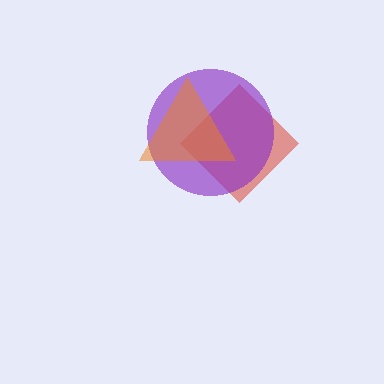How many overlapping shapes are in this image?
There are 3 overlapping shapes in the image.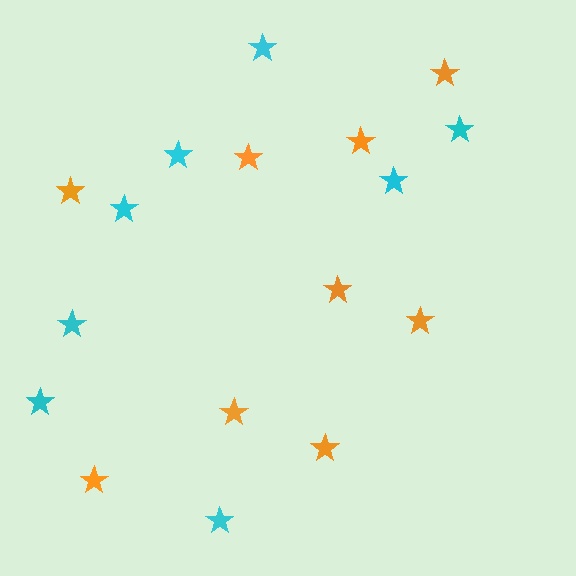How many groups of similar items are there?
There are 2 groups: one group of orange stars (9) and one group of cyan stars (8).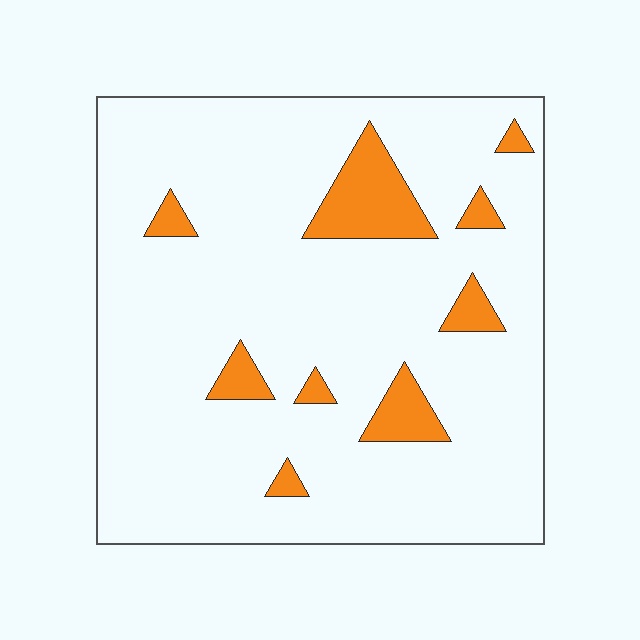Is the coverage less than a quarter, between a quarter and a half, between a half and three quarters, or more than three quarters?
Less than a quarter.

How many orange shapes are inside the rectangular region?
9.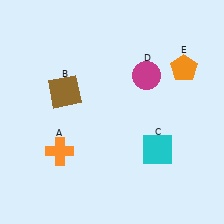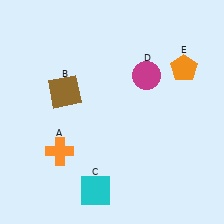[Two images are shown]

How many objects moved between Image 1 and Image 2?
1 object moved between the two images.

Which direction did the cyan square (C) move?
The cyan square (C) moved left.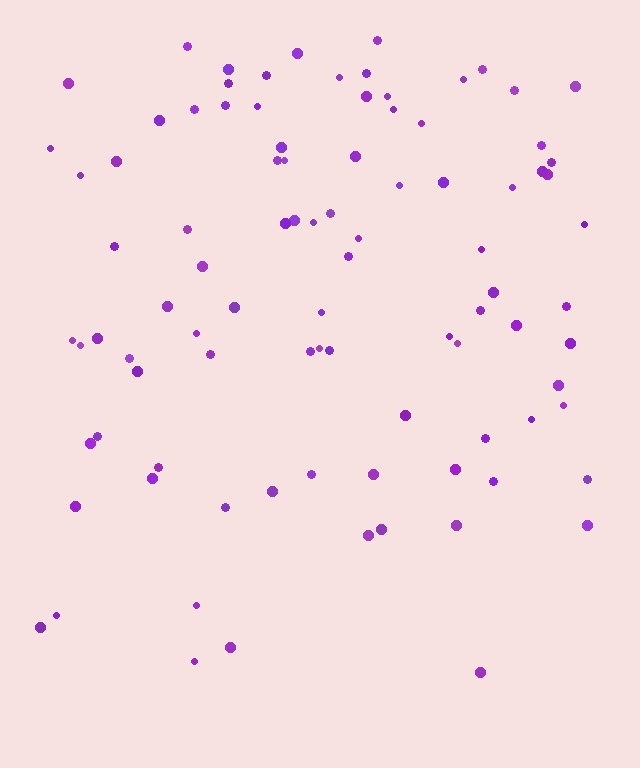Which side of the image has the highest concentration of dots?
The top.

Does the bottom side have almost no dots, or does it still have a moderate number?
Still a moderate number, just noticeably fewer than the top.